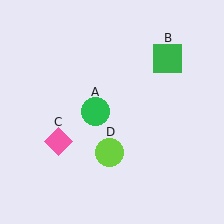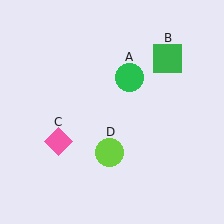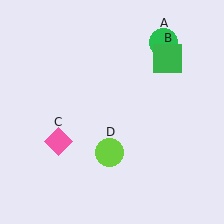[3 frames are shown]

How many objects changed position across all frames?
1 object changed position: green circle (object A).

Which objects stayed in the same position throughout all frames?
Green square (object B) and pink diamond (object C) and lime circle (object D) remained stationary.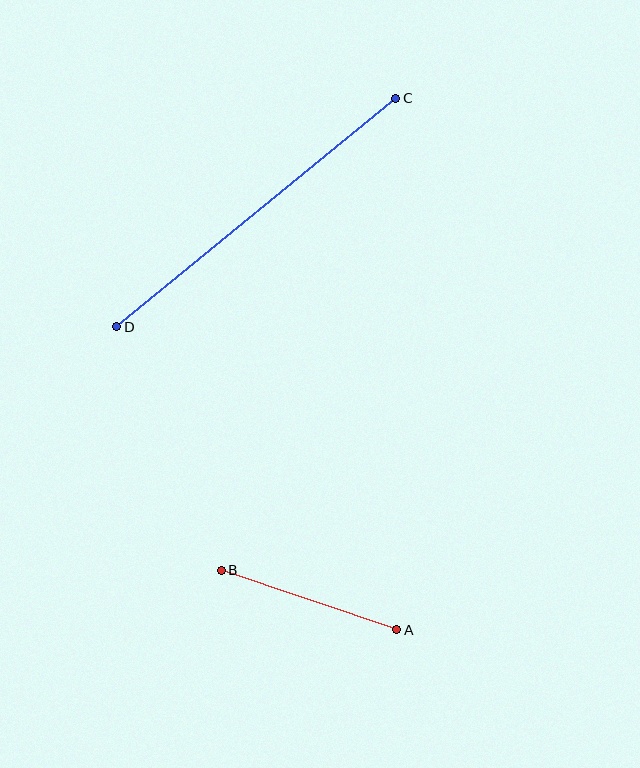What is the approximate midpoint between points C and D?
The midpoint is at approximately (256, 212) pixels.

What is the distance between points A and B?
The distance is approximately 185 pixels.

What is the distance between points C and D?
The distance is approximately 360 pixels.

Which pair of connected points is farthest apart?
Points C and D are farthest apart.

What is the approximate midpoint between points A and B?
The midpoint is at approximately (309, 600) pixels.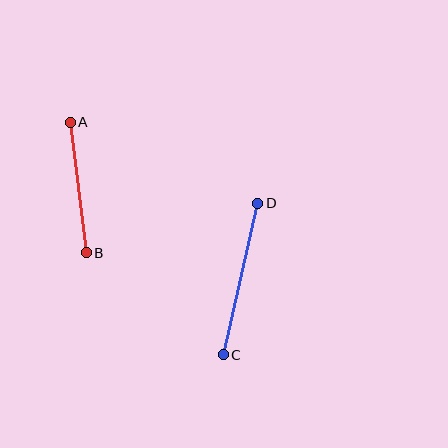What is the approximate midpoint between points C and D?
The midpoint is at approximately (241, 279) pixels.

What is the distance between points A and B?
The distance is approximately 131 pixels.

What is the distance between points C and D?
The distance is approximately 155 pixels.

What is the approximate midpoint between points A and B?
The midpoint is at approximately (78, 188) pixels.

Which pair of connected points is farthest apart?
Points C and D are farthest apart.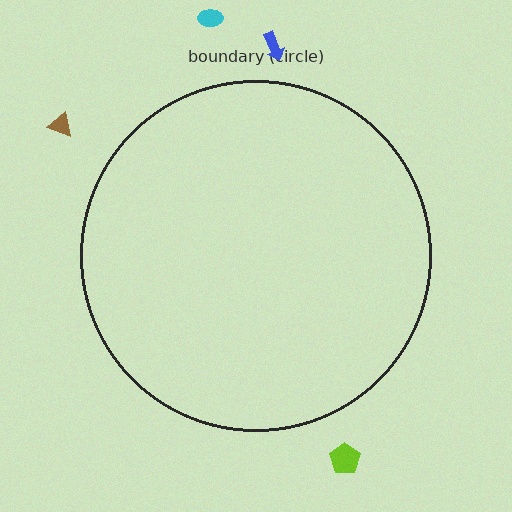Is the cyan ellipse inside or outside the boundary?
Outside.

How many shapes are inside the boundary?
0 inside, 4 outside.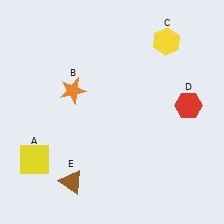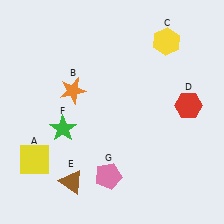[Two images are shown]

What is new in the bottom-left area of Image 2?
A green star (F) was added in the bottom-left area of Image 2.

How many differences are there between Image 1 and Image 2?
There are 2 differences between the two images.